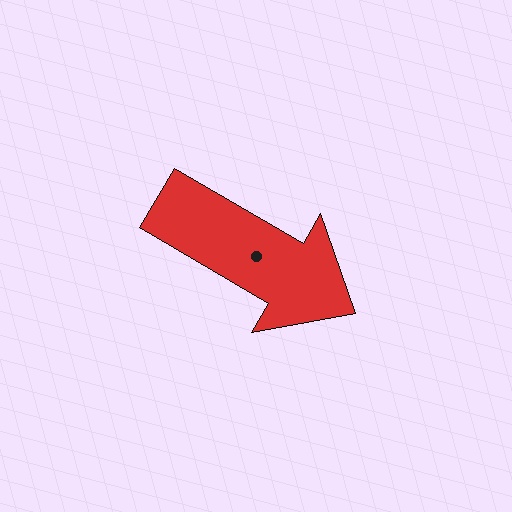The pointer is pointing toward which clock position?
Roughly 4 o'clock.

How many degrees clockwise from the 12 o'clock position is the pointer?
Approximately 120 degrees.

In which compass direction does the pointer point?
Southeast.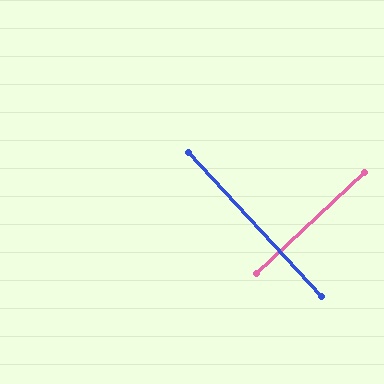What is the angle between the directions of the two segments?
Approximately 90 degrees.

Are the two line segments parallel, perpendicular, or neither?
Perpendicular — they meet at approximately 90°.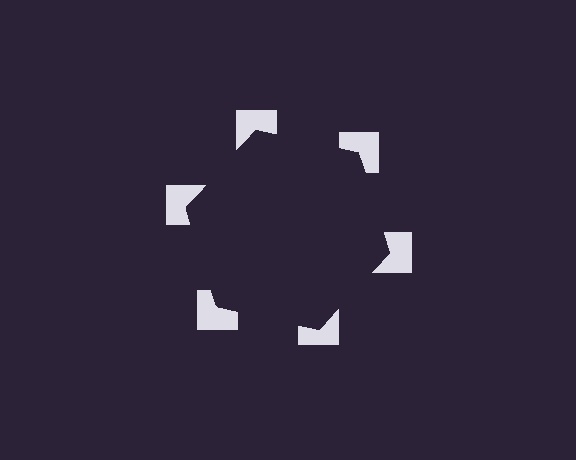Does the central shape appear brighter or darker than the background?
It typically appears slightly darker than the background, even though no actual brightness change is drawn.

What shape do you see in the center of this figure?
An illusory hexagon — its edges are inferred from the aligned wedge cuts in the notched squares, not physically drawn.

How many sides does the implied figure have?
6 sides.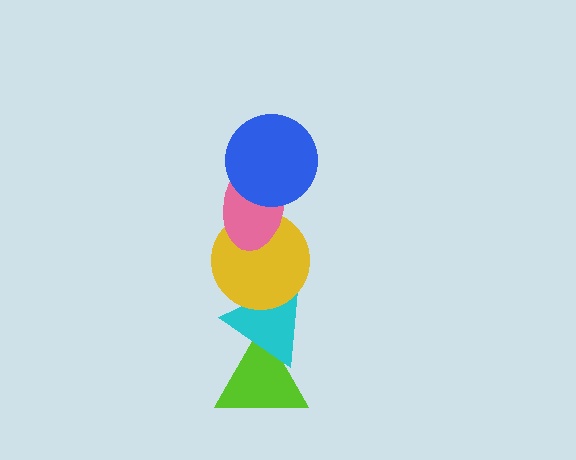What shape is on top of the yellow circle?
The pink ellipse is on top of the yellow circle.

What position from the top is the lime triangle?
The lime triangle is 5th from the top.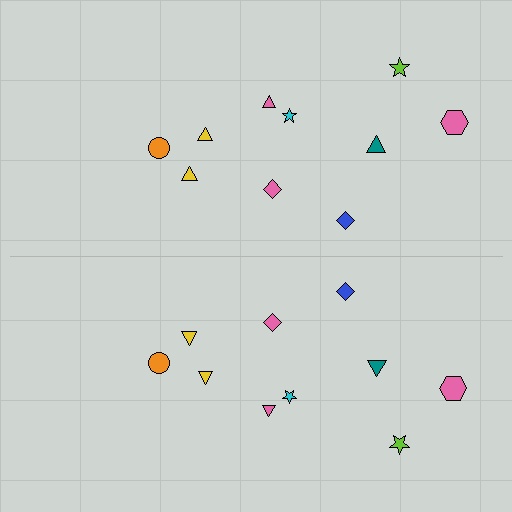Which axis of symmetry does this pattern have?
The pattern has a horizontal axis of symmetry running through the center of the image.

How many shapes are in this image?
There are 20 shapes in this image.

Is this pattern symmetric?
Yes, this pattern has bilateral (reflection) symmetry.